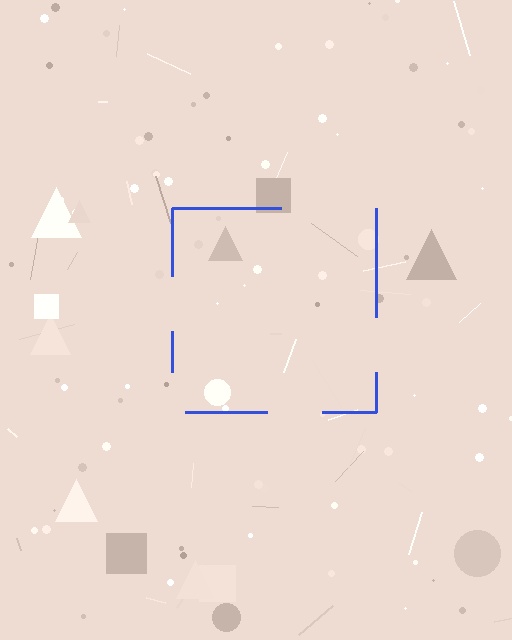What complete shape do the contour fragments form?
The contour fragments form a square.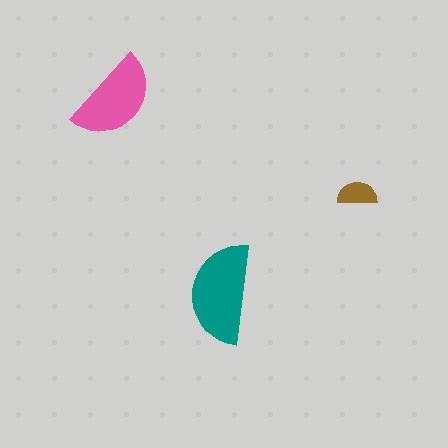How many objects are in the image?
There are 3 objects in the image.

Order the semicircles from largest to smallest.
the teal one, the pink one, the brown one.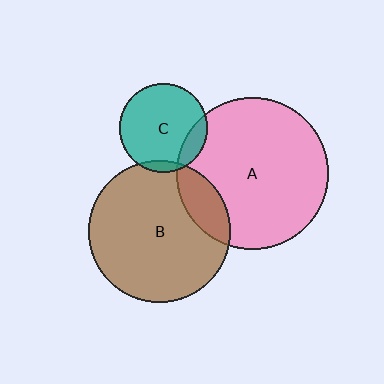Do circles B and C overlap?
Yes.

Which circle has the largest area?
Circle A (pink).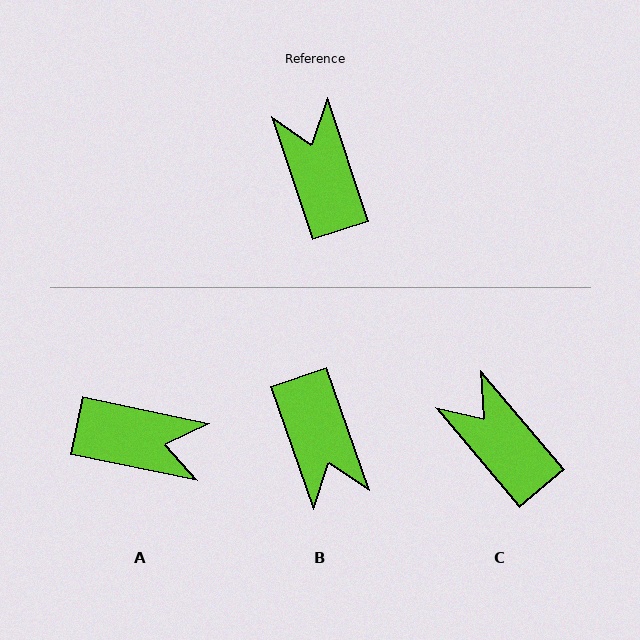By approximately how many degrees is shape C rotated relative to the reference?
Approximately 22 degrees counter-clockwise.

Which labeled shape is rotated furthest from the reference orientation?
B, about 179 degrees away.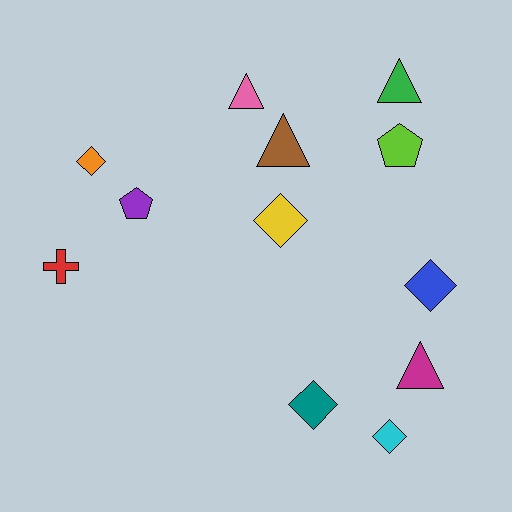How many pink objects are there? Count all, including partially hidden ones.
There is 1 pink object.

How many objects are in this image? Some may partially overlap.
There are 12 objects.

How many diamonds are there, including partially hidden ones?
There are 5 diamonds.